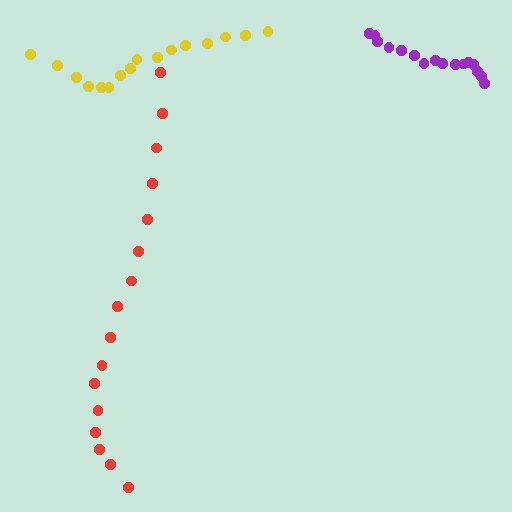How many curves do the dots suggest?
There are 3 distinct paths.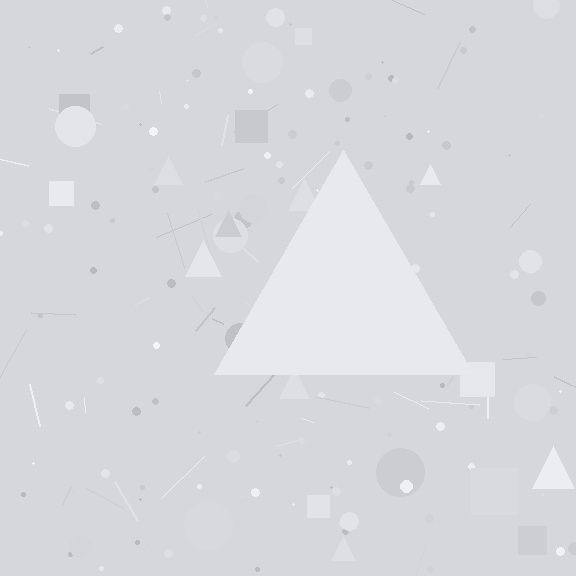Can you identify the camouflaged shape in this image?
The camouflaged shape is a triangle.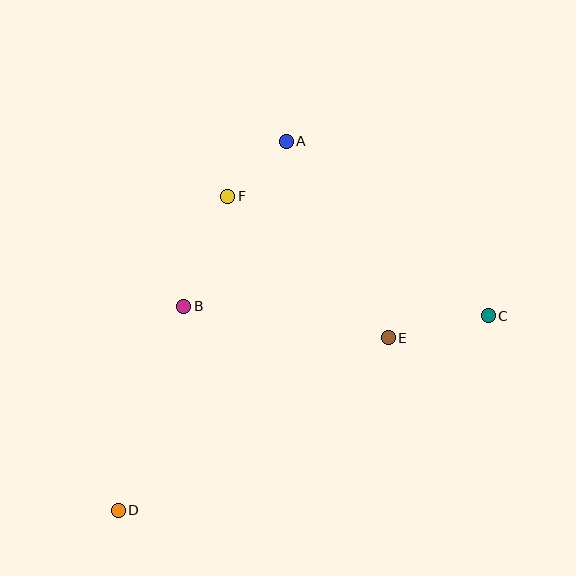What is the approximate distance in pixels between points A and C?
The distance between A and C is approximately 267 pixels.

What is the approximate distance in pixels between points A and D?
The distance between A and D is approximately 405 pixels.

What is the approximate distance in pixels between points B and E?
The distance between B and E is approximately 207 pixels.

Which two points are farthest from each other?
Points C and D are farthest from each other.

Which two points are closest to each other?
Points A and F are closest to each other.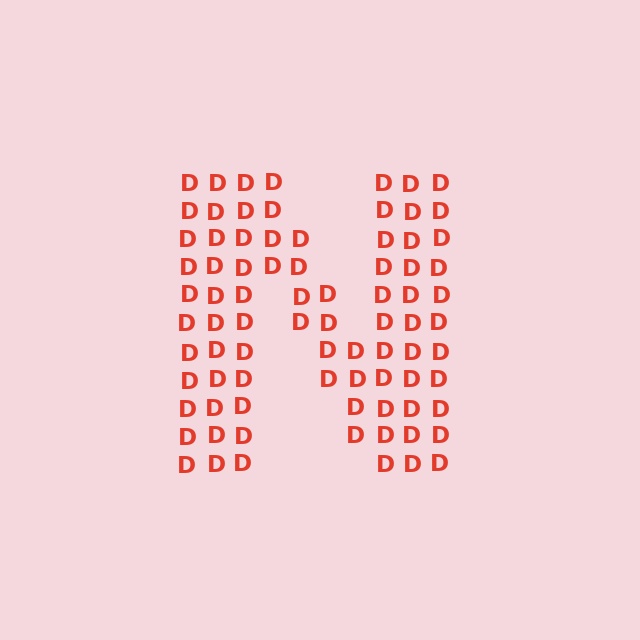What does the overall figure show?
The overall figure shows the letter N.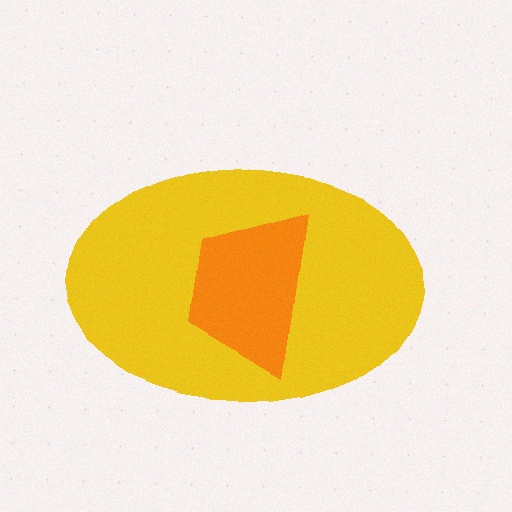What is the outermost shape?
The yellow ellipse.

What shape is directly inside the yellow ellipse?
The orange trapezoid.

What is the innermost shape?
The orange trapezoid.